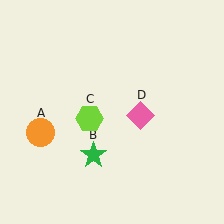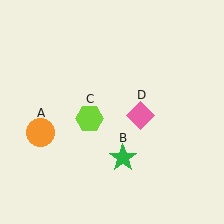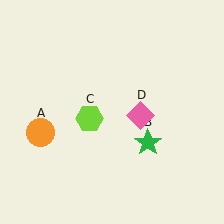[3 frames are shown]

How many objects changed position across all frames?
1 object changed position: green star (object B).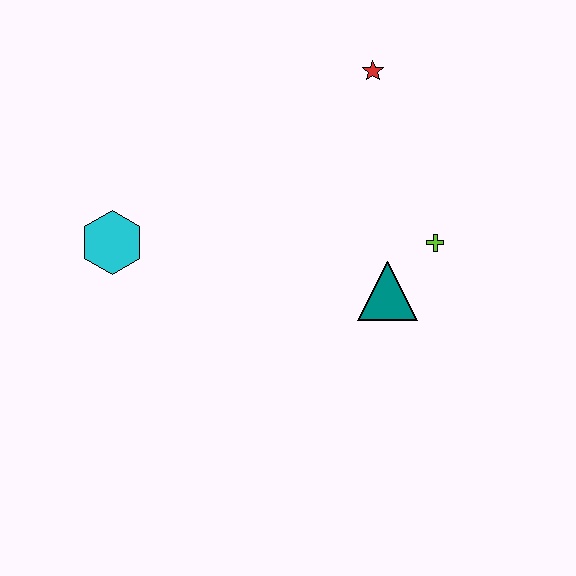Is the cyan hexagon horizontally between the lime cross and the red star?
No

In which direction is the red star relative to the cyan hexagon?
The red star is to the right of the cyan hexagon.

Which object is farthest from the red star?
The cyan hexagon is farthest from the red star.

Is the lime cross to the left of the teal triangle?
No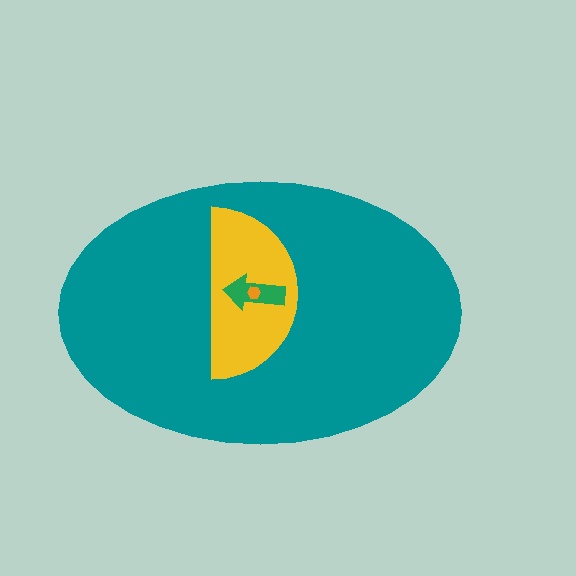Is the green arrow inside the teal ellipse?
Yes.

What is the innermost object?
The orange hexagon.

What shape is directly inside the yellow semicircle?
The green arrow.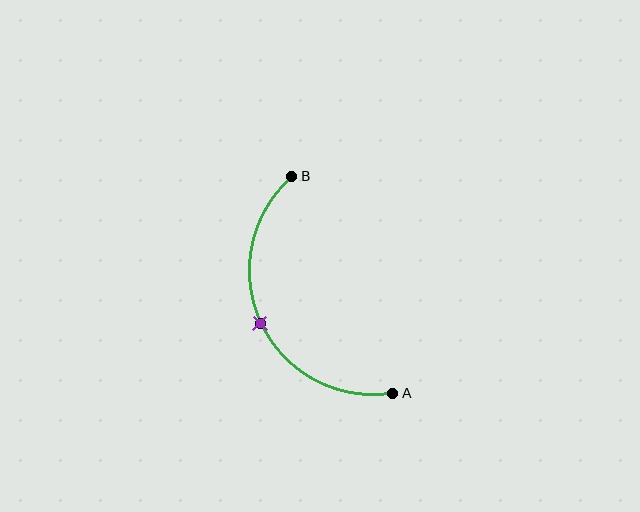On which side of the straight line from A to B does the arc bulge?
The arc bulges to the left of the straight line connecting A and B.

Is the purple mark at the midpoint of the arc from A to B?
Yes. The purple mark lies on the arc at equal arc-length from both A and B — it is the arc midpoint.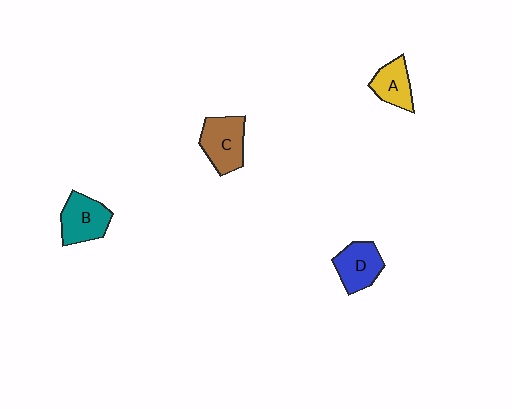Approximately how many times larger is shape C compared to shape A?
Approximately 1.4 times.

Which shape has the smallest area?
Shape A (yellow).